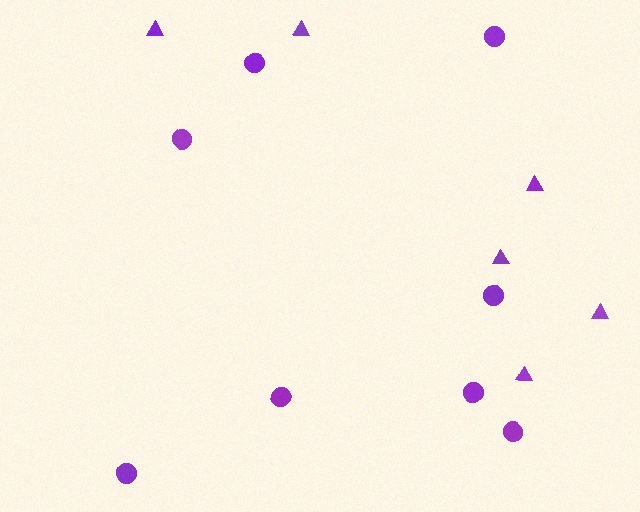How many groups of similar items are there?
There are 2 groups: one group of circles (8) and one group of triangles (6).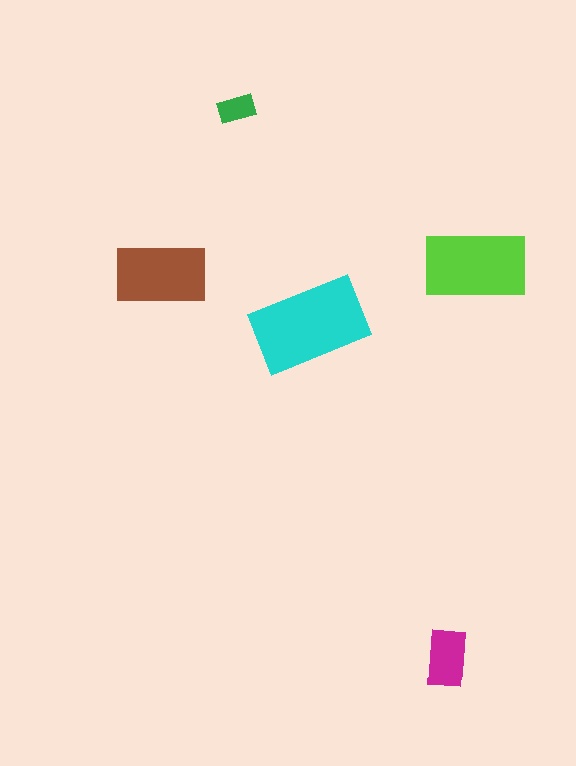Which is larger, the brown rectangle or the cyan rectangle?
The cyan one.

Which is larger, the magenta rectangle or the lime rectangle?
The lime one.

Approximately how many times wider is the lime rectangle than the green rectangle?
About 3 times wider.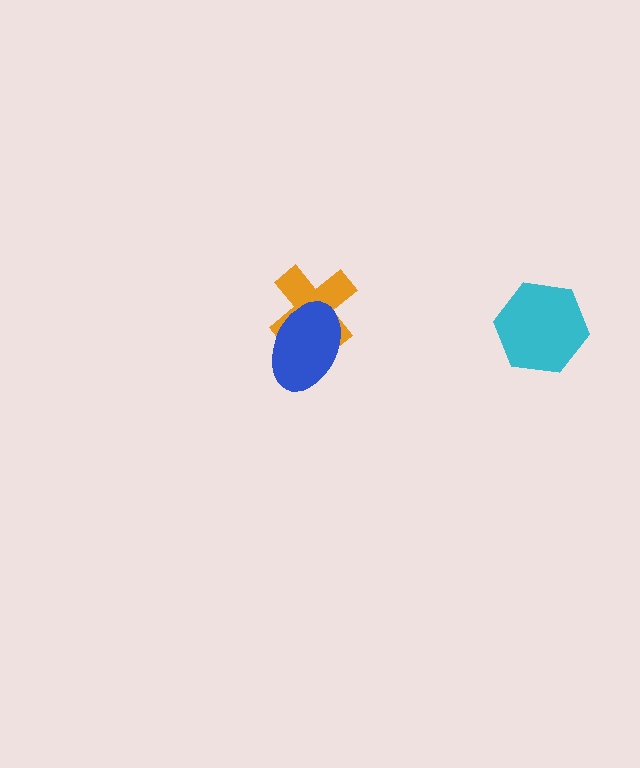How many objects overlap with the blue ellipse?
1 object overlaps with the blue ellipse.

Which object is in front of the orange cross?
The blue ellipse is in front of the orange cross.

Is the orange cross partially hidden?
Yes, it is partially covered by another shape.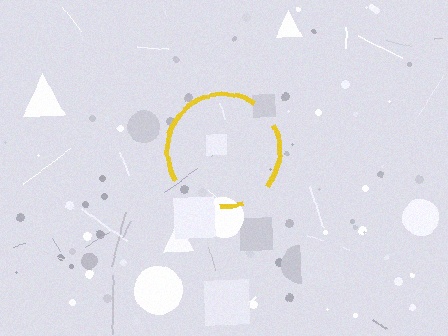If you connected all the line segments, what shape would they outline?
They would outline a circle.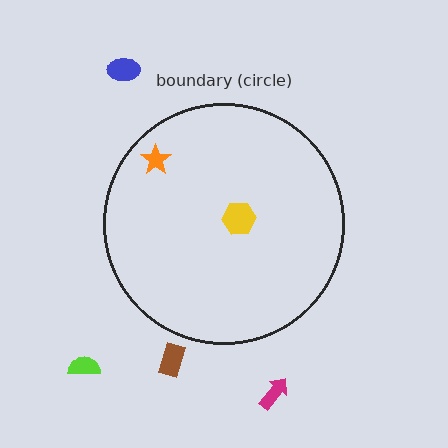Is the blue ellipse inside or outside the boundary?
Outside.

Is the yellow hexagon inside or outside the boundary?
Inside.